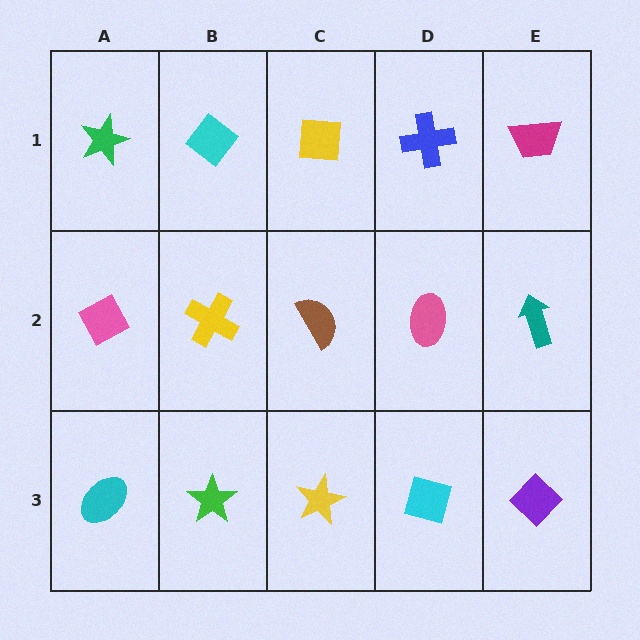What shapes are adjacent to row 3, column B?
A yellow cross (row 2, column B), a cyan ellipse (row 3, column A), a yellow star (row 3, column C).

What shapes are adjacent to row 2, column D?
A blue cross (row 1, column D), a cyan square (row 3, column D), a brown semicircle (row 2, column C), a teal arrow (row 2, column E).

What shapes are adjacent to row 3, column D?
A pink ellipse (row 2, column D), a yellow star (row 3, column C), a purple diamond (row 3, column E).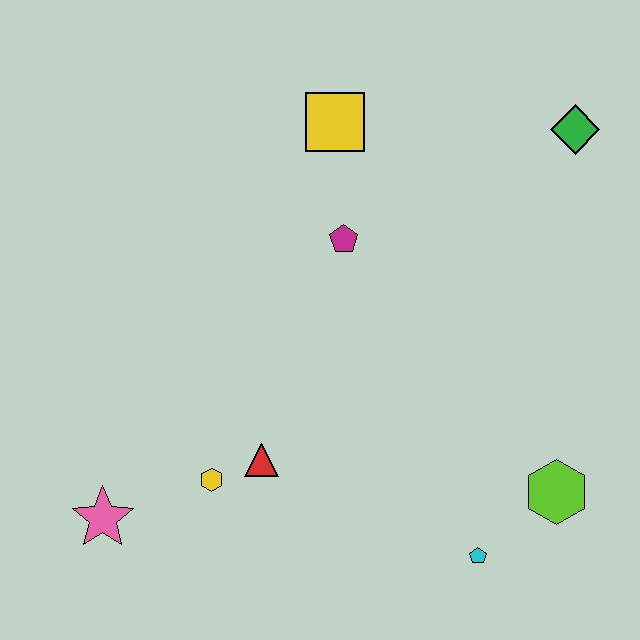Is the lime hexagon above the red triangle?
No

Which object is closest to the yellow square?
The magenta pentagon is closest to the yellow square.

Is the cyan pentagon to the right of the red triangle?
Yes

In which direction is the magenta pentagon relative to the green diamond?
The magenta pentagon is to the left of the green diamond.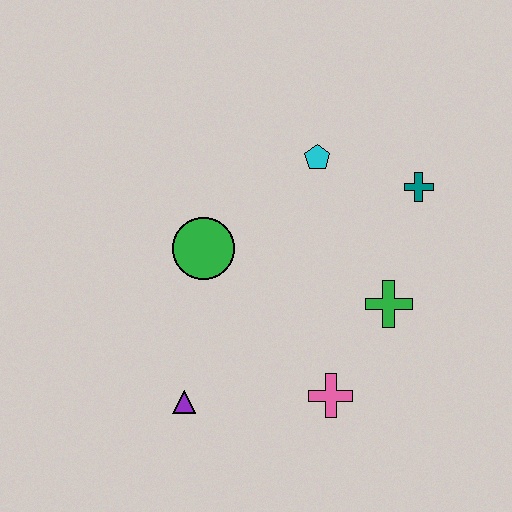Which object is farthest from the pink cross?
The cyan pentagon is farthest from the pink cross.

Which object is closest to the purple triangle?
The pink cross is closest to the purple triangle.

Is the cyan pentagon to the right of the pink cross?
No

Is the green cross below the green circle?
Yes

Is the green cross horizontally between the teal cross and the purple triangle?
Yes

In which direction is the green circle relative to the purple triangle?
The green circle is above the purple triangle.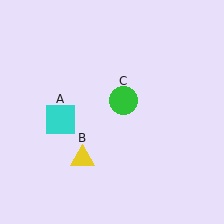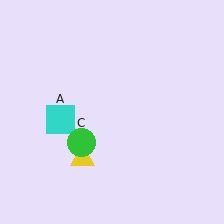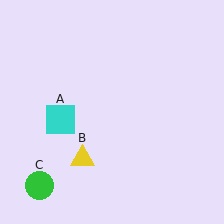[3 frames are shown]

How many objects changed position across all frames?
1 object changed position: green circle (object C).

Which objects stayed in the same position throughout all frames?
Cyan square (object A) and yellow triangle (object B) remained stationary.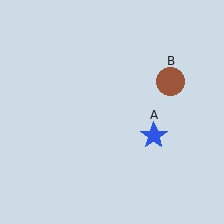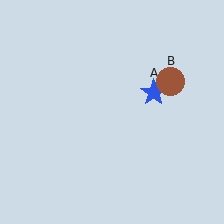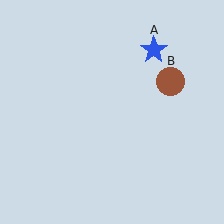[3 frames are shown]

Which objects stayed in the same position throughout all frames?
Brown circle (object B) remained stationary.